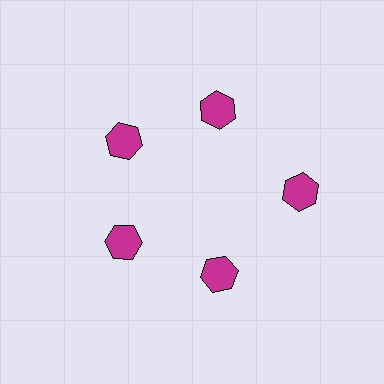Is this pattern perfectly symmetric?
No. The 5 magenta hexagons are arranged in a ring, but one element near the 3 o'clock position is pushed outward from the center, breaking the 5-fold rotational symmetry.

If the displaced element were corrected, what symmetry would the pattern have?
It would have 5-fold rotational symmetry — the pattern would map onto itself every 72 degrees.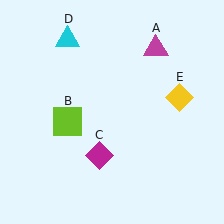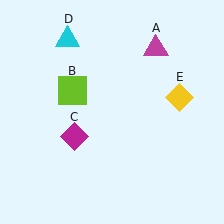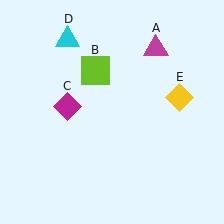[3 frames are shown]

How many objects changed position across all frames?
2 objects changed position: lime square (object B), magenta diamond (object C).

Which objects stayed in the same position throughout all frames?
Magenta triangle (object A) and cyan triangle (object D) and yellow diamond (object E) remained stationary.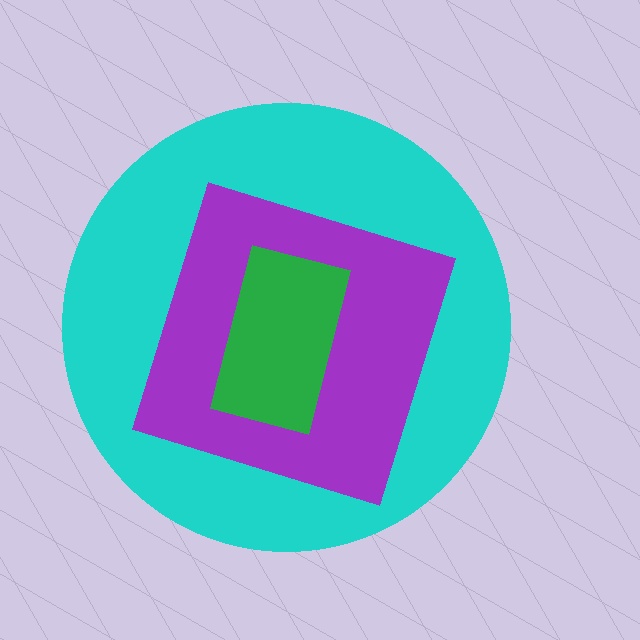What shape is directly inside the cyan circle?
The purple diamond.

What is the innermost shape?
The green rectangle.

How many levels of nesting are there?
3.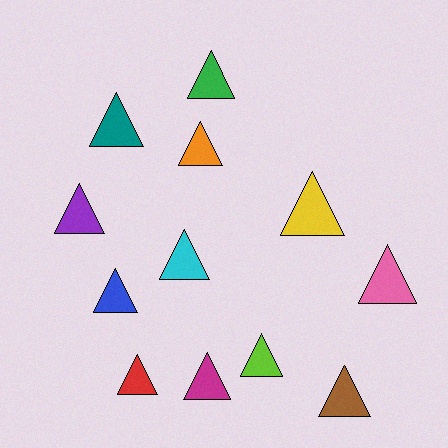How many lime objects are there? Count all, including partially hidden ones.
There is 1 lime object.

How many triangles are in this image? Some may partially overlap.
There are 12 triangles.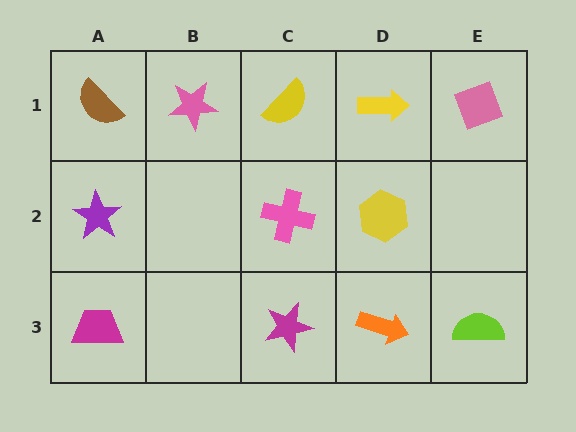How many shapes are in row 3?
4 shapes.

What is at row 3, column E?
A lime semicircle.